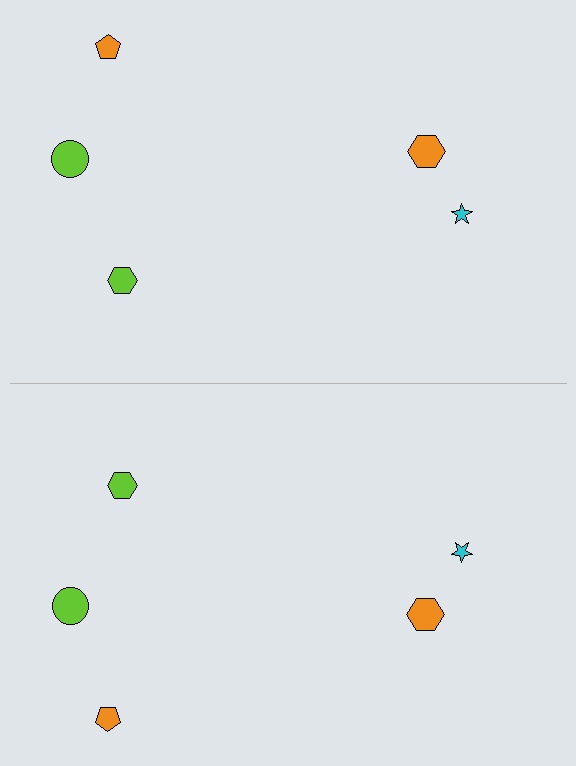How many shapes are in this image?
There are 10 shapes in this image.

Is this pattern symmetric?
Yes, this pattern has bilateral (reflection) symmetry.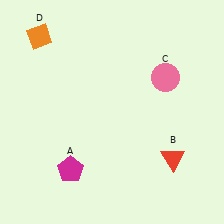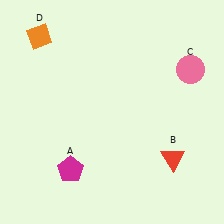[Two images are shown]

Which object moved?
The pink circle (C) moved right.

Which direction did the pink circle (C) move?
The pink circle (C) moved right.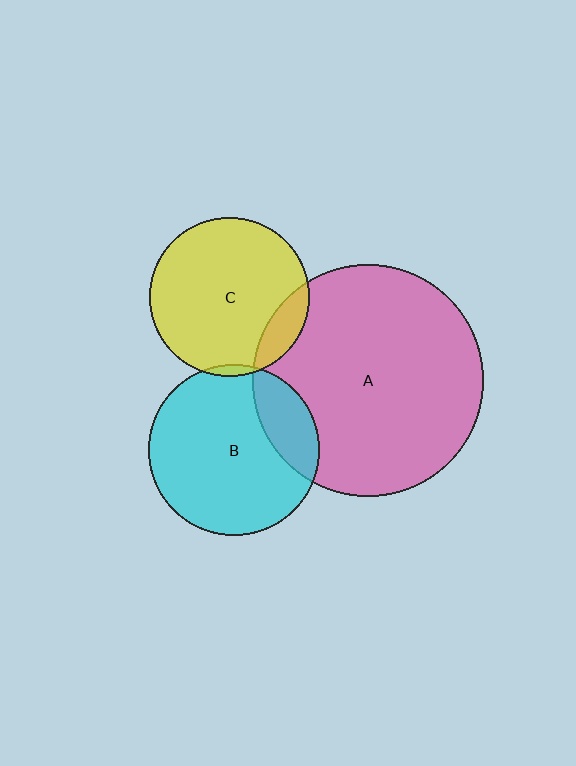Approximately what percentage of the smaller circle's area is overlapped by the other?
Approximately 20%.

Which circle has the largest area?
Circle A (pink).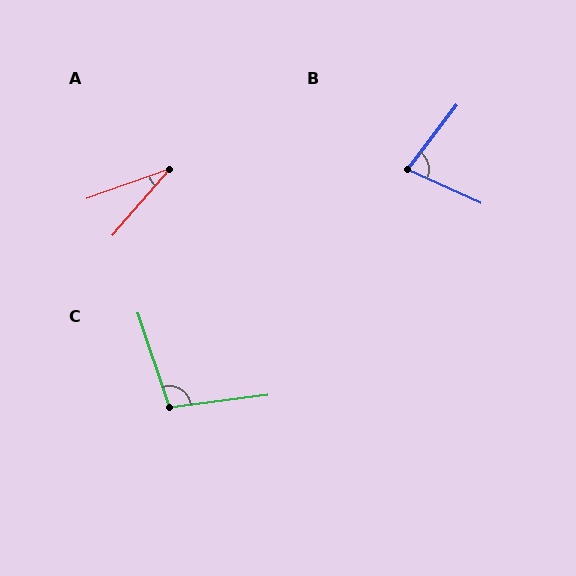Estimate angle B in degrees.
Approximately 78 degrees.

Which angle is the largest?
C, at approximately 101 degrees.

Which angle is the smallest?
A, at approximately 30 degrees.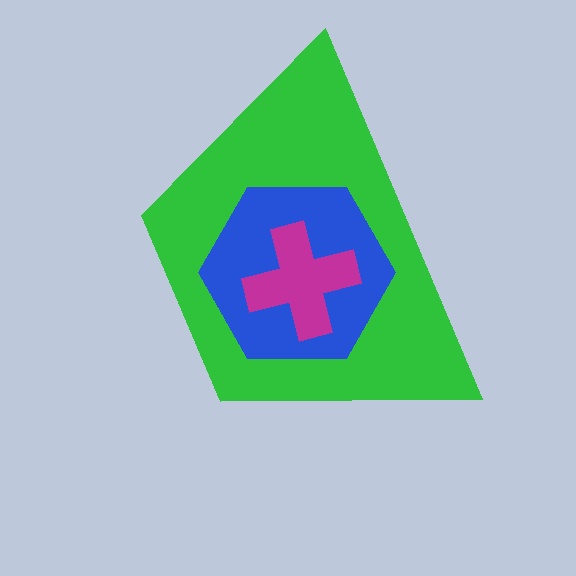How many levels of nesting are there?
3.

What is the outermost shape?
The green trapezoid.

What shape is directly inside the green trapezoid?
The blue hexagon.